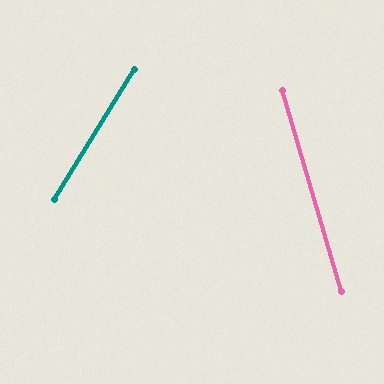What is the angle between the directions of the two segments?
Approximately 48 degrees.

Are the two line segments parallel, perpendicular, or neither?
Neither parallel nor perpendicular — they differ by about 48°.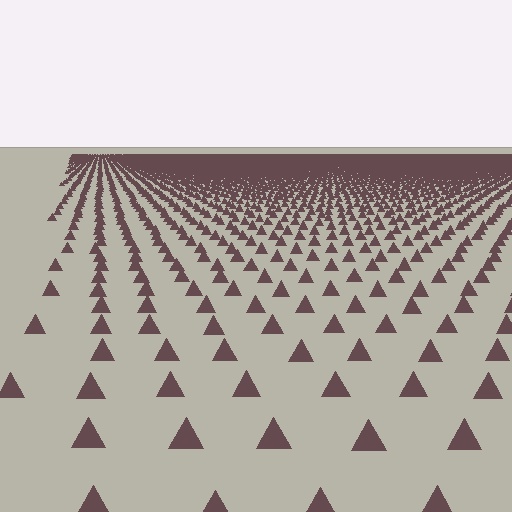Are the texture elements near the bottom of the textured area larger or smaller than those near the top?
Larger. Near the bottom, elements are closer to the viewer and appear at a bigger on-screen size.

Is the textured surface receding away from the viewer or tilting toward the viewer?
The surface is receding away from the viewer. Texture elements get smaller and denser toward the top.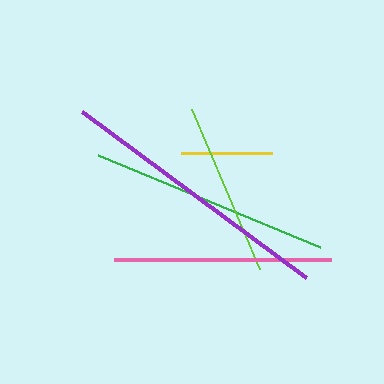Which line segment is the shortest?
The yellow line is the shortest at approximately 90 pixels.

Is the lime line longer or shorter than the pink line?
The pink line is longer than the lime line.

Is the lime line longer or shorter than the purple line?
The purple line is longer than the lime line.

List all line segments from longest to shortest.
From longest to shortest: purple, green, pink, lime, yellow.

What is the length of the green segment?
The green segment is approximately 241 pixels long.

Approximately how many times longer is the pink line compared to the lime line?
The pink line is approximately 1.2 times the length of the lime line.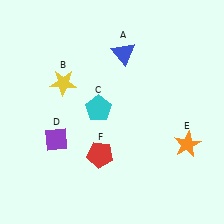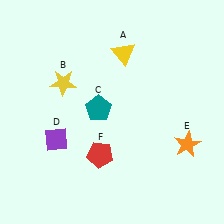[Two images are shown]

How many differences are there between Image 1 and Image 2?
There are 2 differences between the two images.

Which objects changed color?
A changed from blue to yellow. C changed from cyan to teal.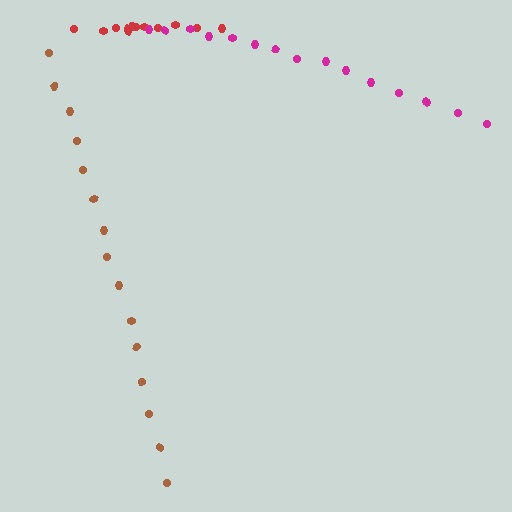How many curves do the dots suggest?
There are 3 distinct paths.